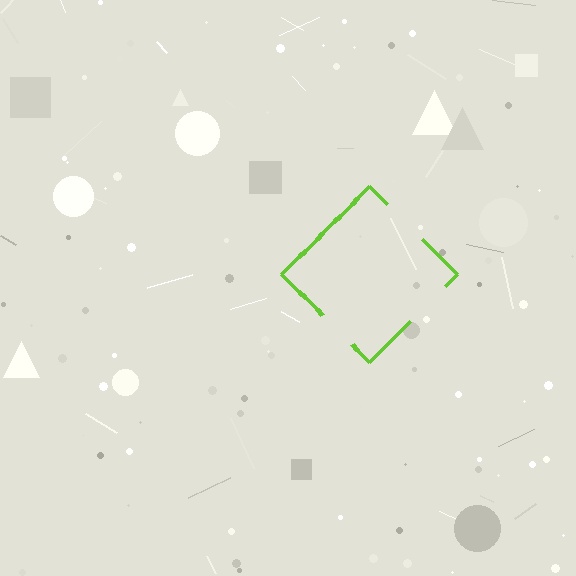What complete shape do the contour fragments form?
The contour fragments form a diamond.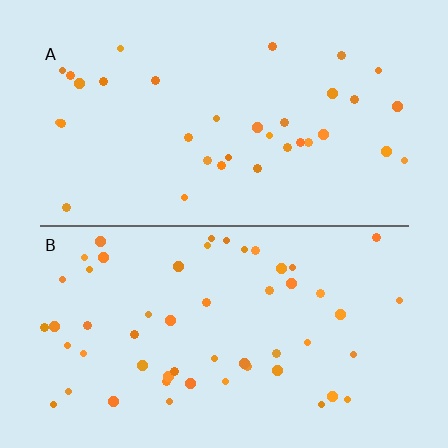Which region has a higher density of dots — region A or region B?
B (the bottom).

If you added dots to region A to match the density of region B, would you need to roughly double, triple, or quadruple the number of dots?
Approximately double.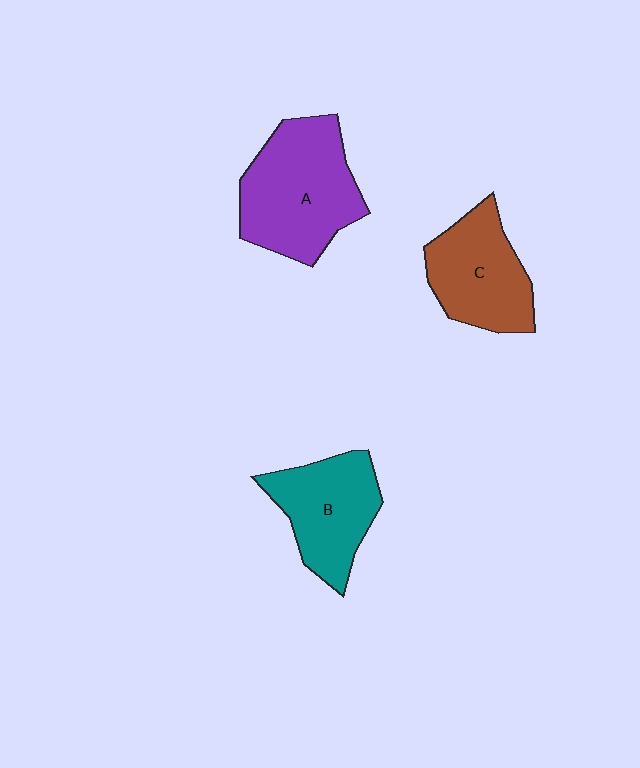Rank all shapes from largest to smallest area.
From largest to smallest: A (purple), B (teal), C (brown).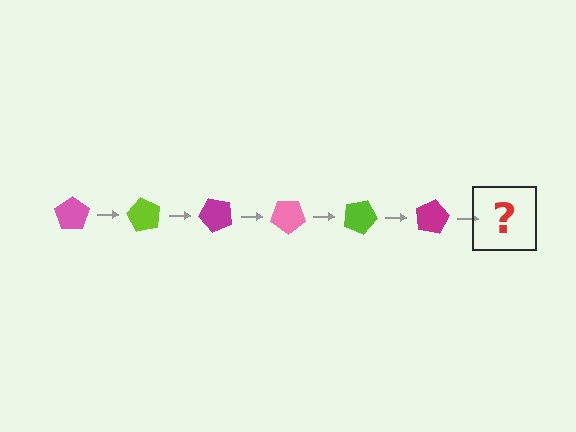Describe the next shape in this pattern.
It should be a pink pentagon, rotated 360 degrees from the start.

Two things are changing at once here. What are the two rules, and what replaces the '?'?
The two rules are that it rotates 60 degrees each step and the color cycles through pink, lime, and magenta. The '?' should be a pink pentagon, rotated 360 degrees from the start.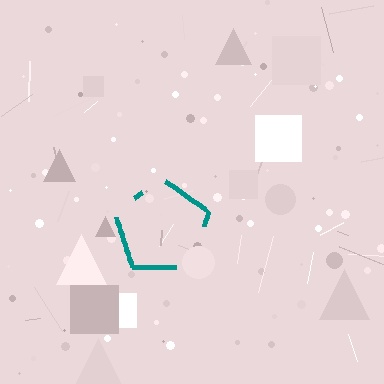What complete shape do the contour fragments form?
The contour fragments form a pentagon.